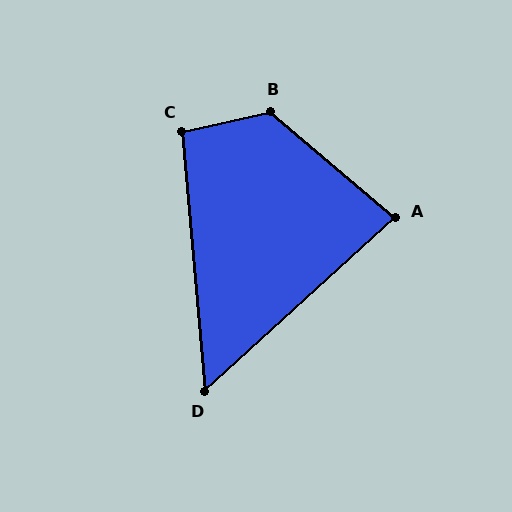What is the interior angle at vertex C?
Approximately 98 degrees (obtuse).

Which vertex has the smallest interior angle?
D, at approximately 53 degrees.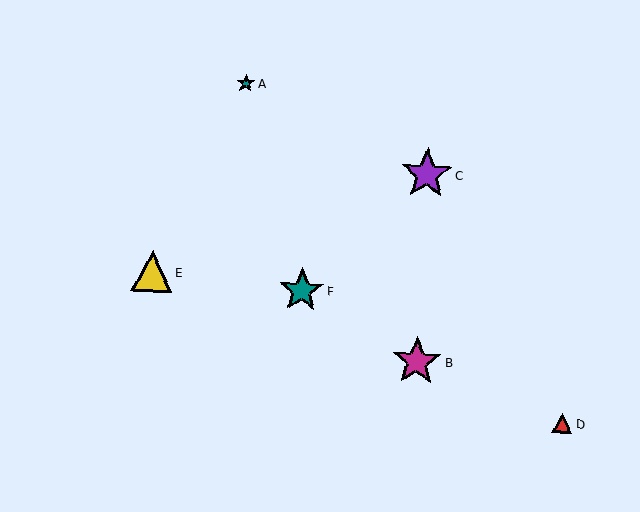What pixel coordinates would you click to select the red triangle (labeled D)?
Click at (563, 424) to select the red triangle D.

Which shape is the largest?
The purple star (labeled C) is the largest.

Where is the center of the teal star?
The center of the teal star is at (246, 83).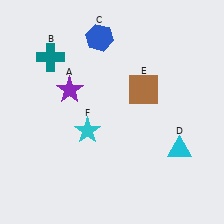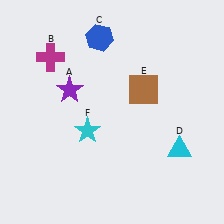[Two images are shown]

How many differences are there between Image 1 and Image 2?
There is 1 difference between the two images.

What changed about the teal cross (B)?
In Image 1, B is teal. In Image 2, it changed to magenta.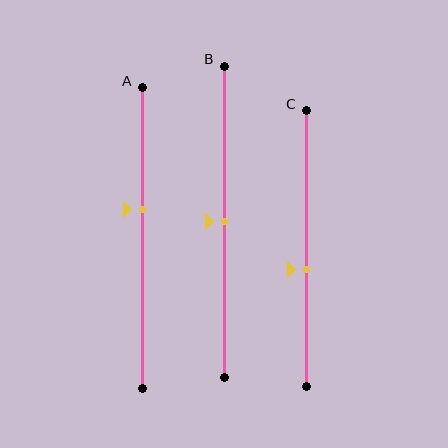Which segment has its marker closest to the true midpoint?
Segment B has its marker closest to the true midpoint.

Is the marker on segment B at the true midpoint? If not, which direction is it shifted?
Yes, the marker on segment B is at the true midpoint.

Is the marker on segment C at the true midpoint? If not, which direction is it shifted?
No, the marker on segment C is shifted downward by about 7% of the segment length.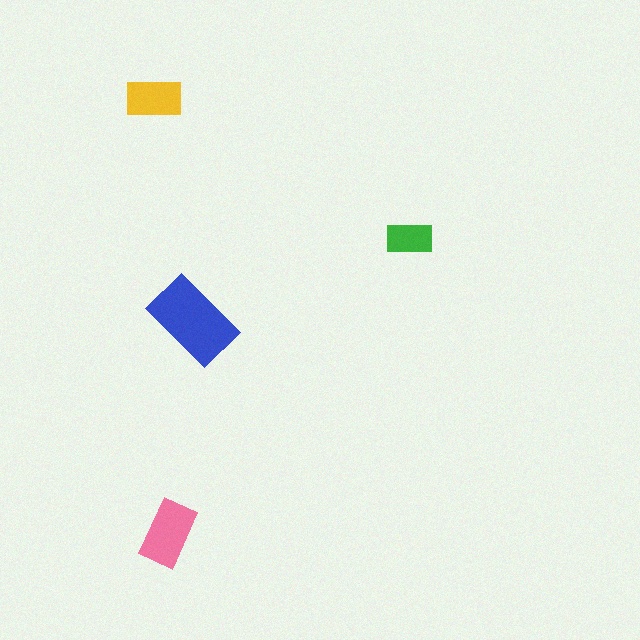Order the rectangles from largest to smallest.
the blue one, the pink one, the yellow one, the green one.